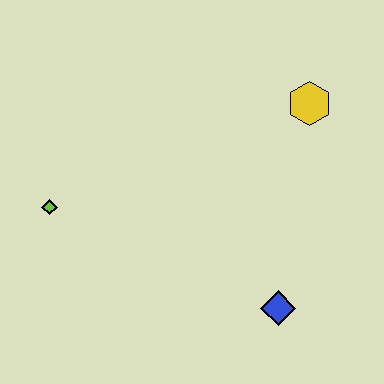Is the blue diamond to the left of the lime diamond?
No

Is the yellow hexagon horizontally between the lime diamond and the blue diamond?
No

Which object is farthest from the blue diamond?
The lime diamond is farthest from the blue diamond.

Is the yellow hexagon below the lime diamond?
No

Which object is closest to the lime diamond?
The blue diamond is closest to the lime diamond.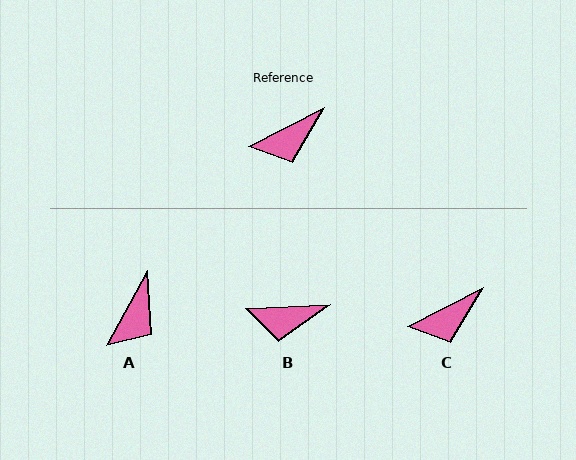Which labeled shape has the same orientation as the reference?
C.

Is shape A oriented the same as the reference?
No, it is off by about 34 degrees.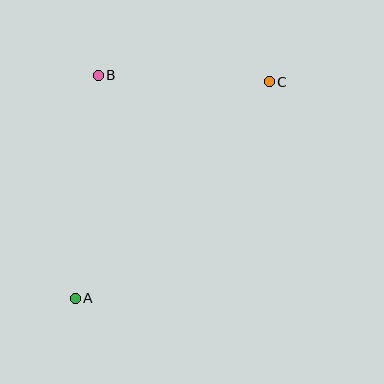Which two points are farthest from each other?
Points A and C are farthest from each other.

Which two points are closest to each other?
Points B and C are closest to each other.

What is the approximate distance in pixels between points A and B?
The distance between A and B is approximately 224 pixels.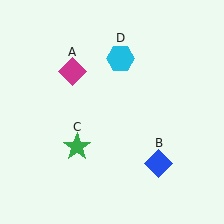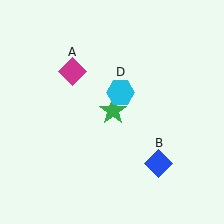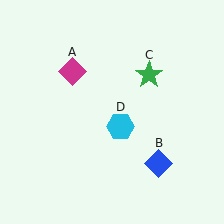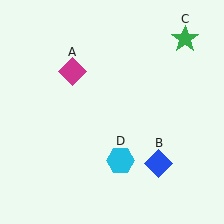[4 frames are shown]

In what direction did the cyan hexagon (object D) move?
The cyan hexagon (object D) moved down.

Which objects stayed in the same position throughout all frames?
Magenta diamond (object A) and blue diamond (object B) remained stationary.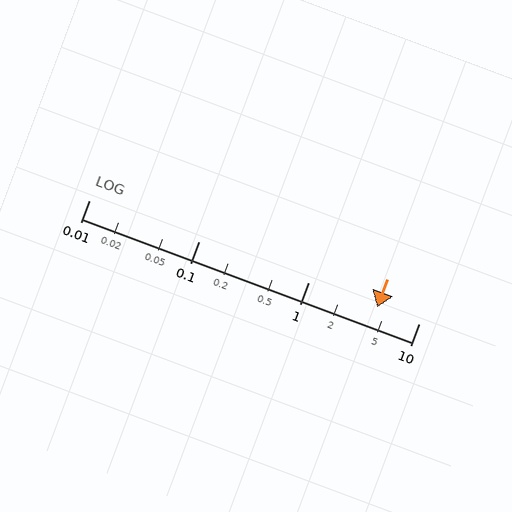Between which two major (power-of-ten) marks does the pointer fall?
The pointer is between 1 and 10.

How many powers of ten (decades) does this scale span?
The scale spans 3 decades, from 0.01 to 10.